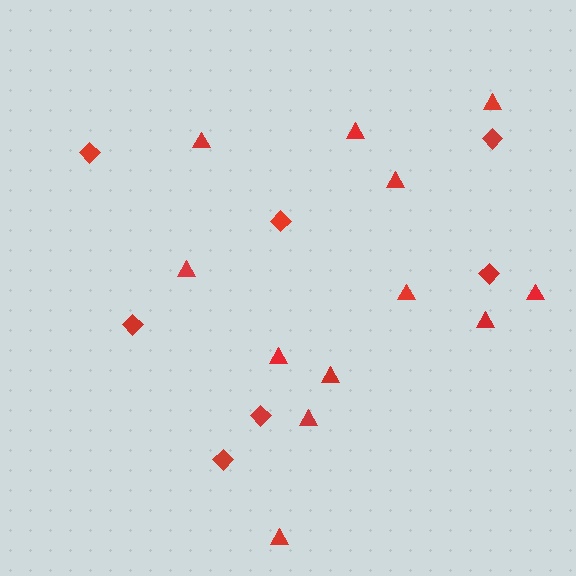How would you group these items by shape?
There are 2 groups: one group of diamonds (7) and one group of triangles (12).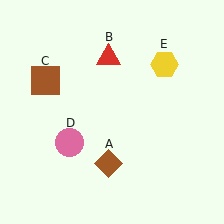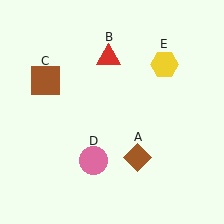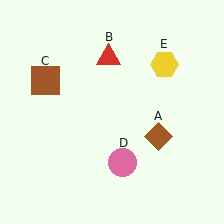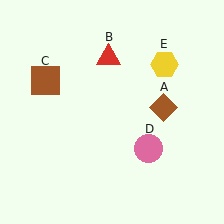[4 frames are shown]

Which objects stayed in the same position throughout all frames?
Red triangle (object B) and brown square (object C) and yellow hexagon (object E) remained stationary.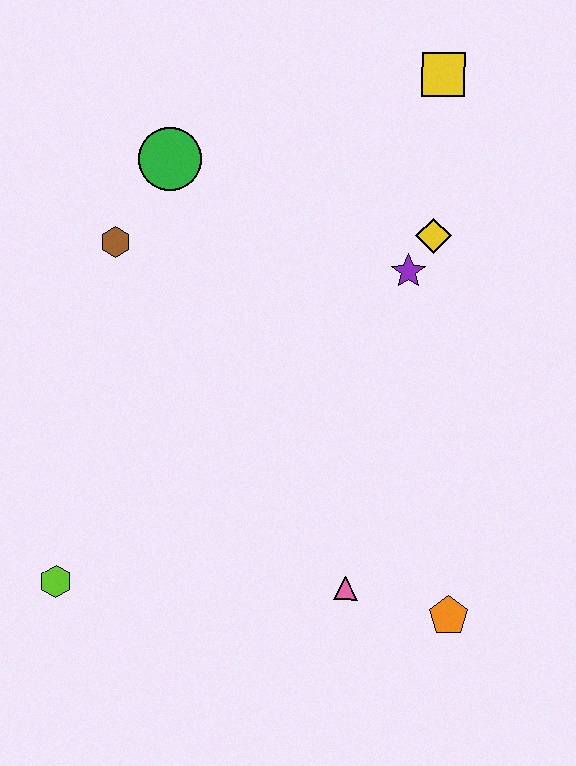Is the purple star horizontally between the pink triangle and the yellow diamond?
Yes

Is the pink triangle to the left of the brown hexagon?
No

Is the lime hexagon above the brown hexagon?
No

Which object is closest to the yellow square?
The yellow diamond is closest to the yellow square.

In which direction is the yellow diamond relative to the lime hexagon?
The yellow diamond is to the right of the lime hexagon.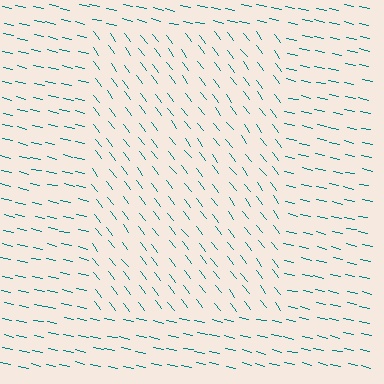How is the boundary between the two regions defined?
The boundary is defined purely by a change in line orientation (approximately 40 degrees difference). All lines are the same color and thickness.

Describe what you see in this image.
The image is filled with small teal line segments. A rectangle region in the image has lines oriented differently from the surrounding lines, creating a visible texture boundary.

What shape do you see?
I see a rectangle.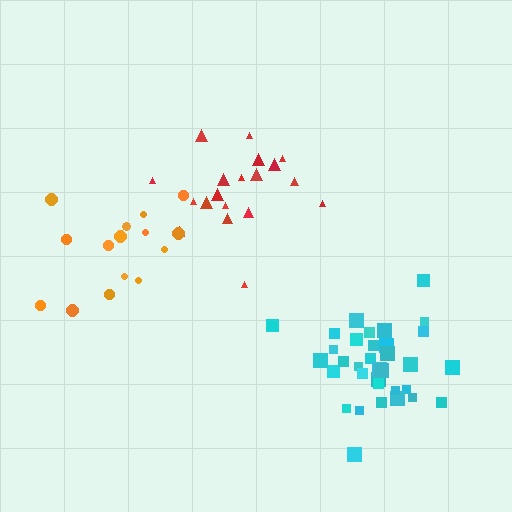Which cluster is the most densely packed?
Cyan.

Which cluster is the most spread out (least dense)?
Orange.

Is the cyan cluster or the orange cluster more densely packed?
Cyan.